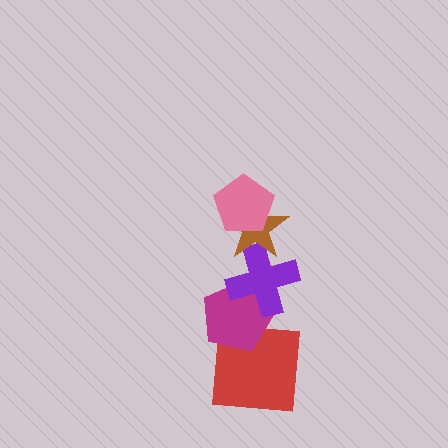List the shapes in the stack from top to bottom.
From top to bottom: the pink pentagon, the brown star, the purple cross, the magenta pentagon, the red square.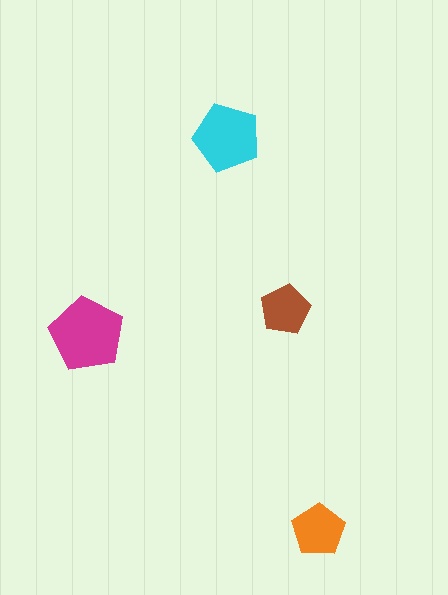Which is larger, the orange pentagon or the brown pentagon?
The orange one.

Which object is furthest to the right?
The orange pentagon is rightmost.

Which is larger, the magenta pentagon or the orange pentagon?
The magenta one.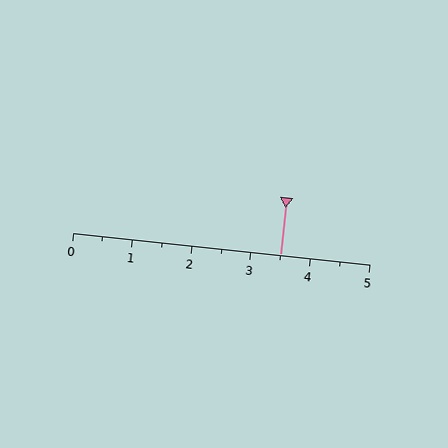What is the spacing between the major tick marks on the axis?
The major ticks are spaced 1 apart.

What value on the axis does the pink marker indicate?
The marker indicates approximately 3.5.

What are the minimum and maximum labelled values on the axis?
The axis runs from 0 to 5.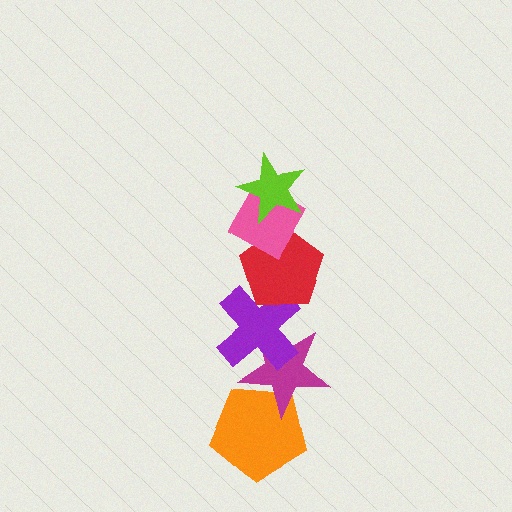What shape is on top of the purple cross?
The red pentagon is on top of the purple cross.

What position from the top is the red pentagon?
The red pentagon is 3rd from the top.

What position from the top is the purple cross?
The purple cross is 4th from the top.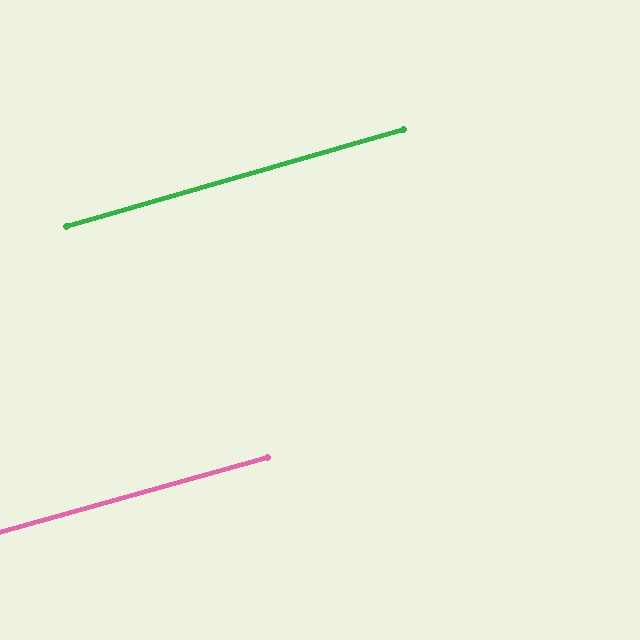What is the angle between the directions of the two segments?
Approximately 0 degrees.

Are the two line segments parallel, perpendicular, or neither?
Parallel — their directions differ by only 0.4°.